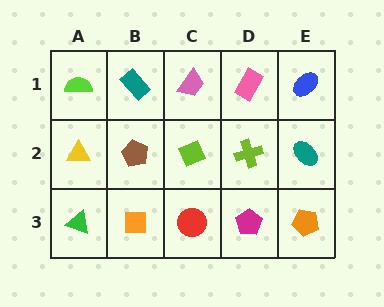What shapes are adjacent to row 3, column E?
A teal ellipse (row 2, column E), a magenta pentagon (row 3, column D).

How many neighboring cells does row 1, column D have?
3.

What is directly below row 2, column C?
A red circle.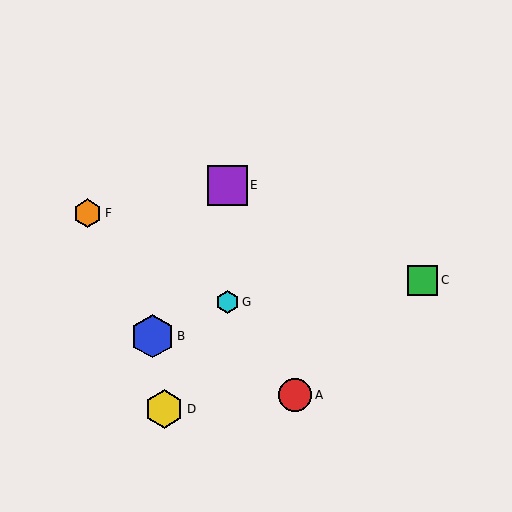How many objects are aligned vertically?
2 objects (E, G) are aligned vertically.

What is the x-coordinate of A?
Object A is at x≈295.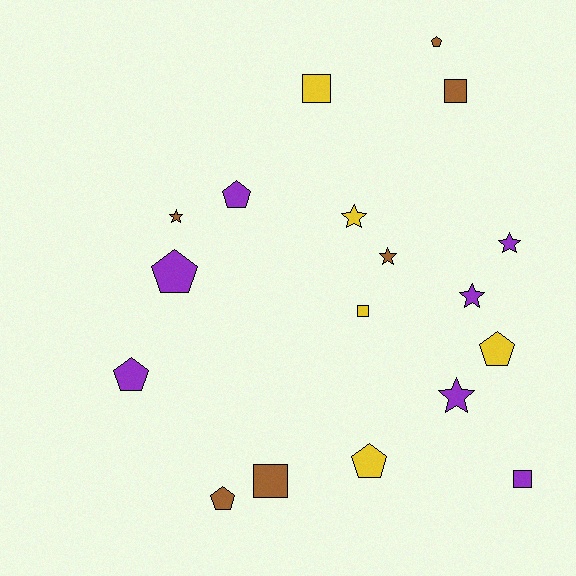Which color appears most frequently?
Purple, with 7 objects.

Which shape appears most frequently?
Pentagon, with 7 objects.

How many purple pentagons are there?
There are 3 purple pentagons.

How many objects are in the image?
There are 18 objects.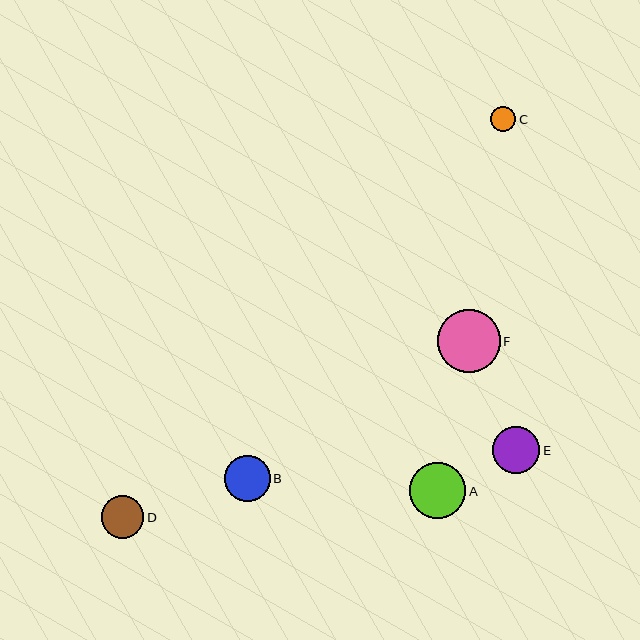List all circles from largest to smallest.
From largest to smallest: F, A, E, B, D, C.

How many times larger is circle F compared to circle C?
Circle F is approximately 2.5 times the size of circle C.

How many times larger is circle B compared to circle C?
Circle B is approximately 1.8 times the size of circle C.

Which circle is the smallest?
Circle C is the smallest with a size of approximately 25 pixels.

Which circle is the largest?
Circle F is the largest with a size of approximately 63 pixels.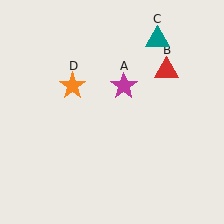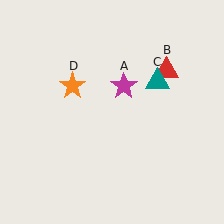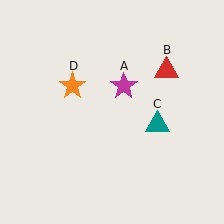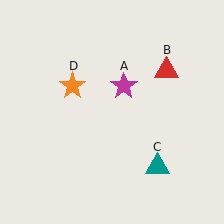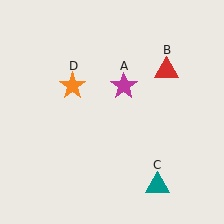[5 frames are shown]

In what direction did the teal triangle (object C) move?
The teal triangle (object C) moved down.